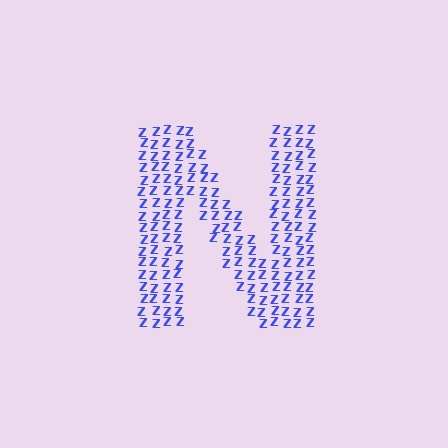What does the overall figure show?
The overall figure shows the letter N.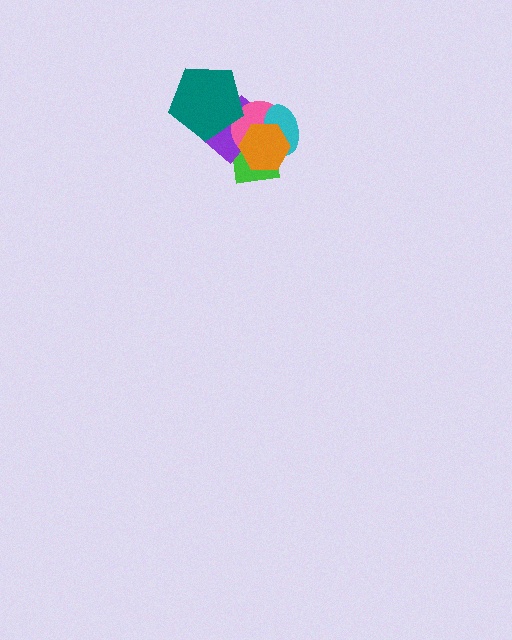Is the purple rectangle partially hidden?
Yes, it is partially covered by another shape.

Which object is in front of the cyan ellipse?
The orange hexagon is in front of the cyan ellipse.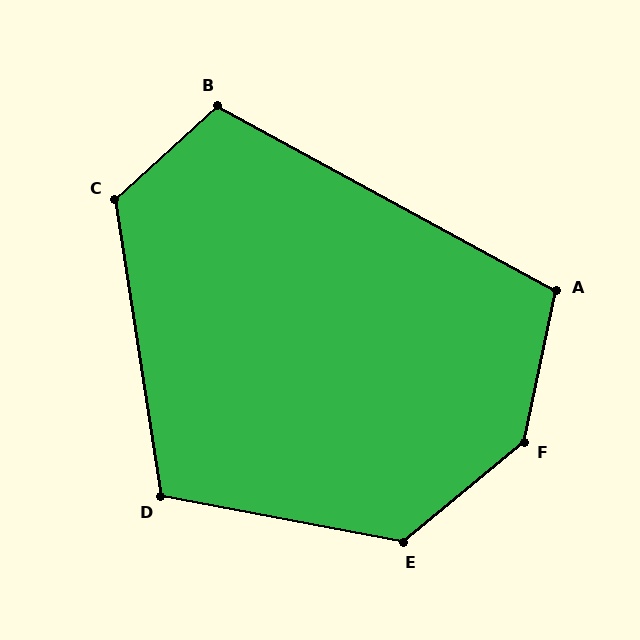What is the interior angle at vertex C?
Approximately 124 degrees (obtuse).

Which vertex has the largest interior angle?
F, at approximately 142 degrees.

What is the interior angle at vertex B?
Approximately 109 degrees (obtuse).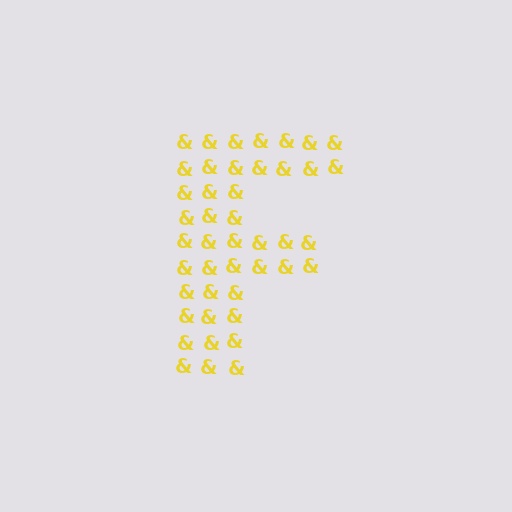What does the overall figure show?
The overall figure shows the letter F.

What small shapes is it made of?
It is made of small ampersands.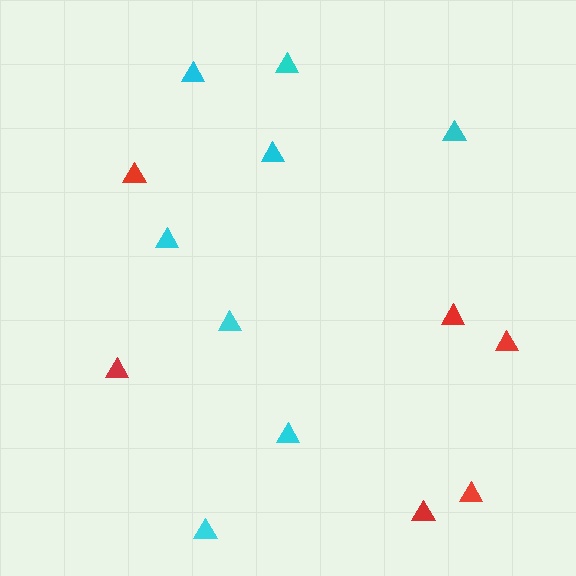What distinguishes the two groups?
There are 2 groups: one group of cyan triangles (8) and one group of red triangles (6).